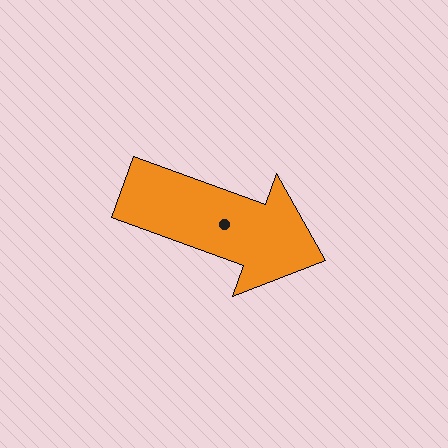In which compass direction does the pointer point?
East.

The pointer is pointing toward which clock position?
Roughly 4 o'clock.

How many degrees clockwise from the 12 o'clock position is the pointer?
Approximately 110 degrees.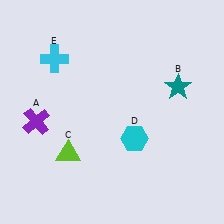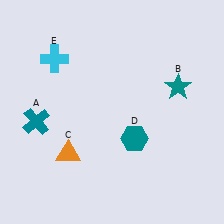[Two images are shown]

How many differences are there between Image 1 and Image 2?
There are 3 differences between the two images.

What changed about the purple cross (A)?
In Image 1, A is purple. In Image 2, it changed to teal.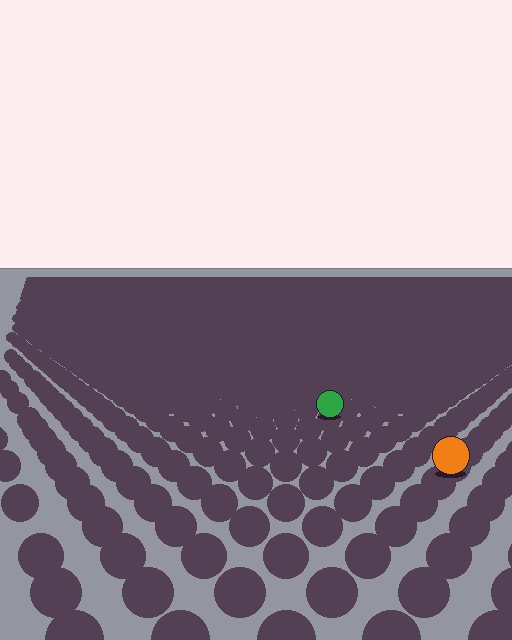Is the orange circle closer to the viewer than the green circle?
Yes. The orange circle is closer — you can tell from the texture gradient: the ground texture is coarser near it.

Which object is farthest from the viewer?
The green circle is farthest from the viewer. It appears smaller and the ground texture around it is denser.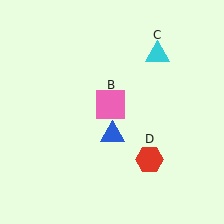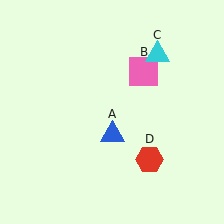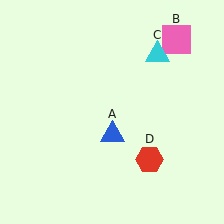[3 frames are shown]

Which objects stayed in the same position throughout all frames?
Blue triangle (object A) and cyan triangle (object C) and red hexagon (object D) remained stationary.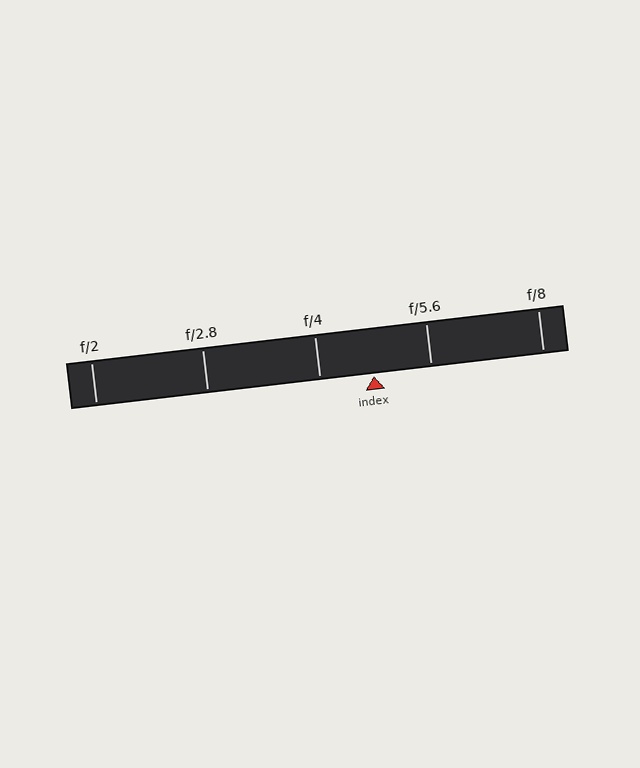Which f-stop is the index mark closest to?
The index mark is closest to f/4.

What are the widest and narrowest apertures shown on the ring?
The widest aperture shown is f/2 and the narrowest is f/8.